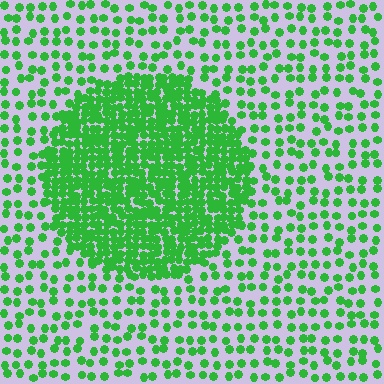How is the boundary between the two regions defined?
The boundary is defined by a change in element density (approximately 2.8x ratio). All elements are the same color, size, and shape.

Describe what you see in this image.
The image contains small green elements arranged at two different densities. A circle-shaped region is visible where the elements are more densely packed than the surrounding area.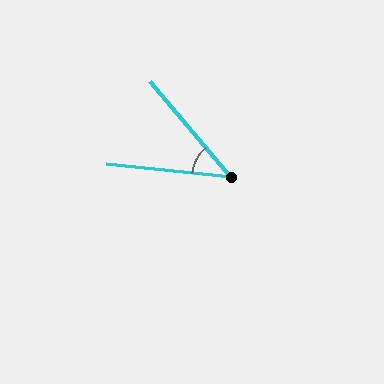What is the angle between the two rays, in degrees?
Approximately 44 degrees.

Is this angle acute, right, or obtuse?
It is acute.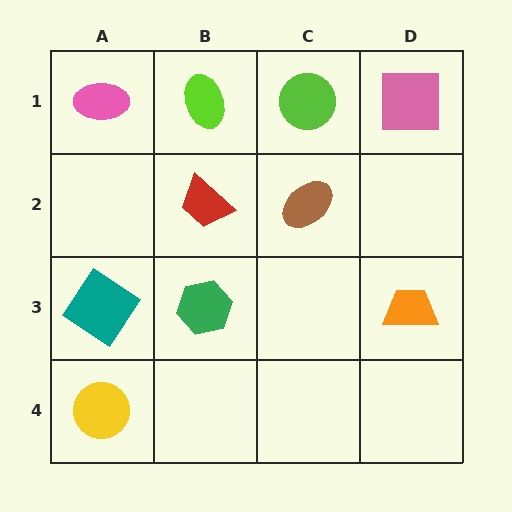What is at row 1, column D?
A pink square.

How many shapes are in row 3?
3 shapes.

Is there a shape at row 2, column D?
No, that cell is empty.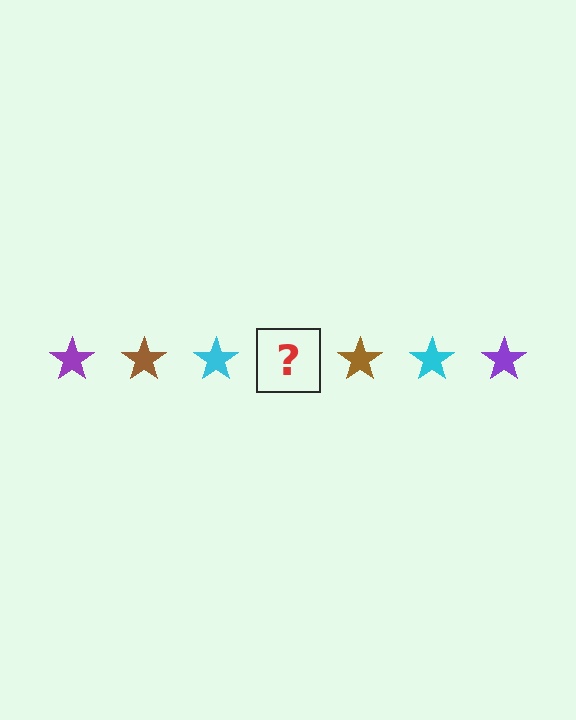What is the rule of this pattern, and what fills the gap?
The rule is that the pattern cycles through purple, brown, cyan stars. The gap should be filled with a purple star.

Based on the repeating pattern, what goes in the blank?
The blank should be a purple star.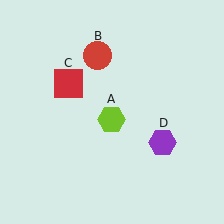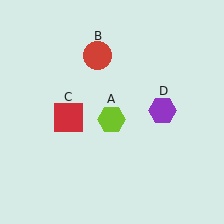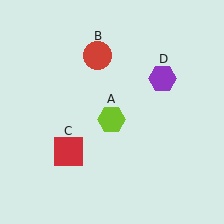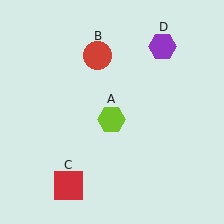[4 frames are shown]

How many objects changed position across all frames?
2 objects changed position: red square (object C), purple hexagon (object D).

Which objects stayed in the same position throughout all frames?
Lime hexagon (object A) and red circle (object B) remained stationary.